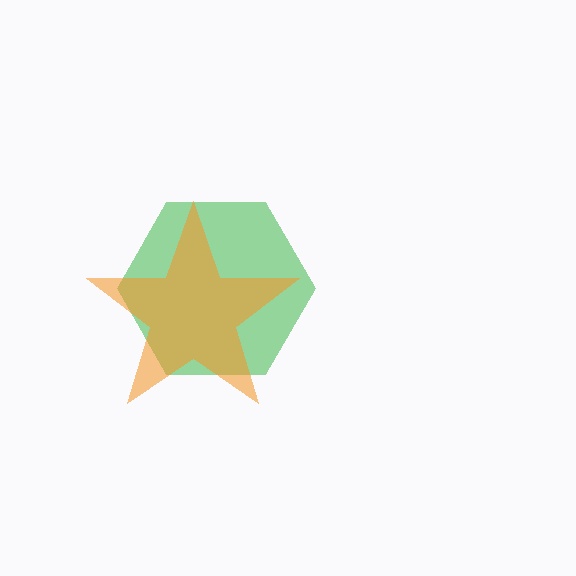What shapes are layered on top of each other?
The layered shapes are: a green hexagon, an orange star.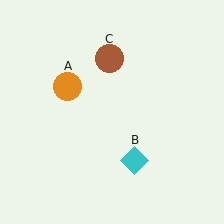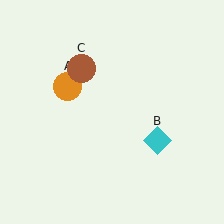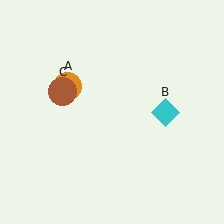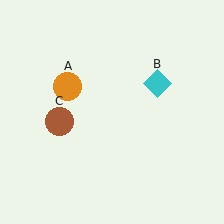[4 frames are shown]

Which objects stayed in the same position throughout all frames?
Orange circle (object A) remained stationary.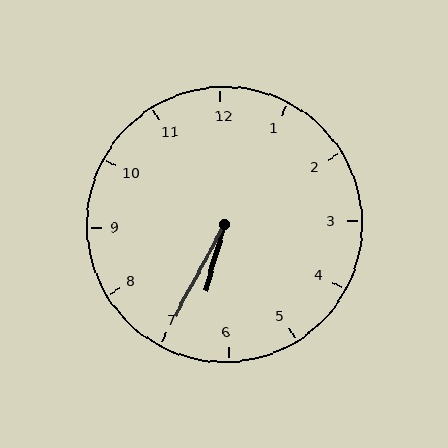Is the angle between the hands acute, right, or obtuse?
It is acute.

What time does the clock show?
6:35.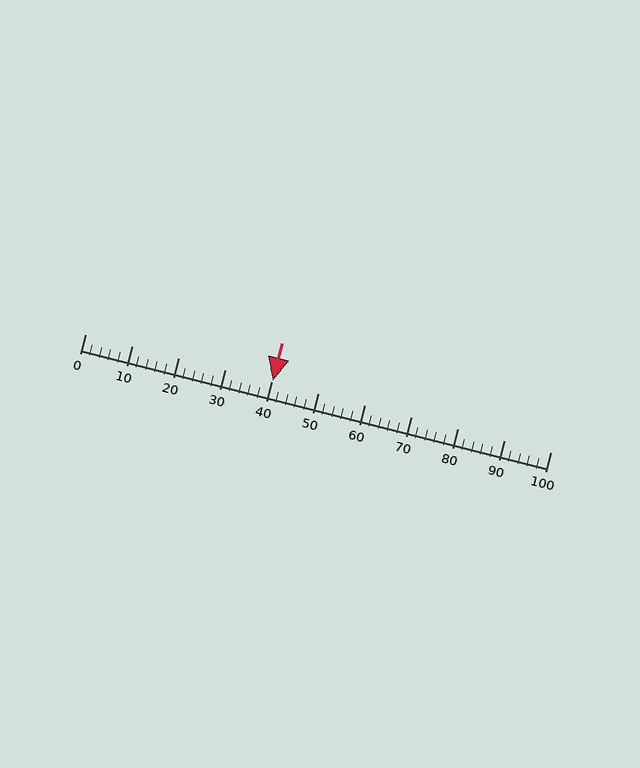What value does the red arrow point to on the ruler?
The red arrow points to approximately 40.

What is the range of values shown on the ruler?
The ruler shows values from 0 to 100.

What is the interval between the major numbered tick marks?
The major tick marks are spaced 10 units apart.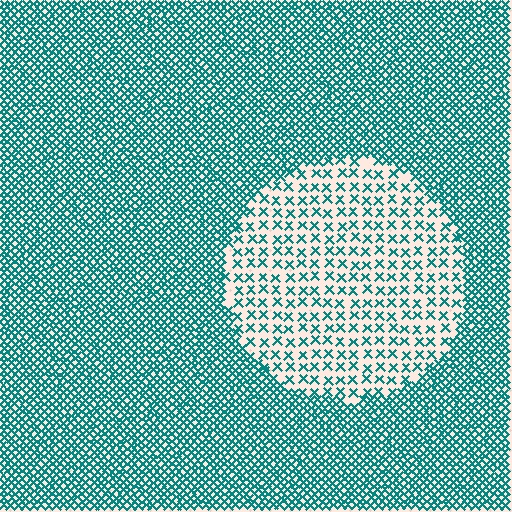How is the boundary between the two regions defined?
The boundary is defined by a change in element density (approximately 3.0x ratio). All elements are the same color, size, and shape.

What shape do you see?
I see a circle.